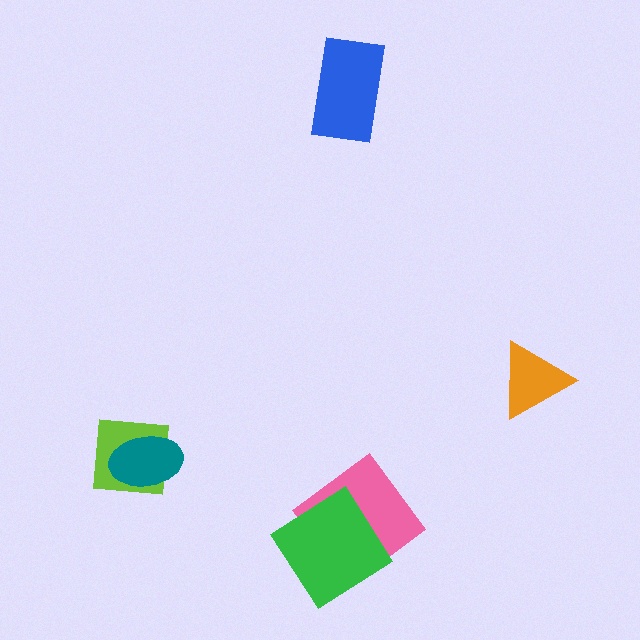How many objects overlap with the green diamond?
1 object overlaps with the green diamond.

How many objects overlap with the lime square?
1 object overlaps with the lime square.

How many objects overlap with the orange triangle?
0 objects overlap with the orange triangle.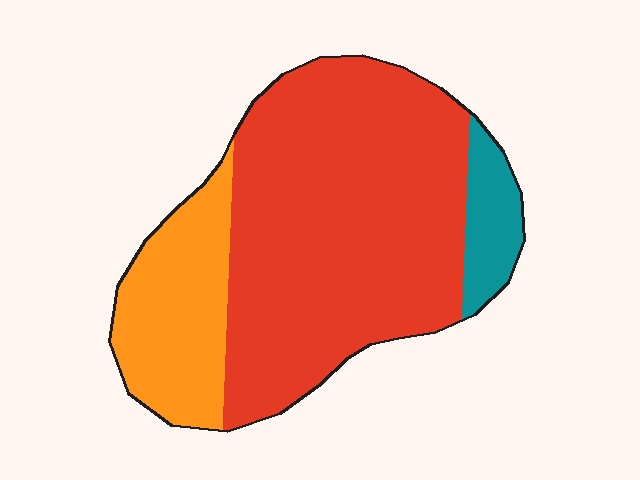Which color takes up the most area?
Red, at roughly 70%.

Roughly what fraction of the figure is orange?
Orange covers 23% of the figure.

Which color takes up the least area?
Teal, at roughly 10%.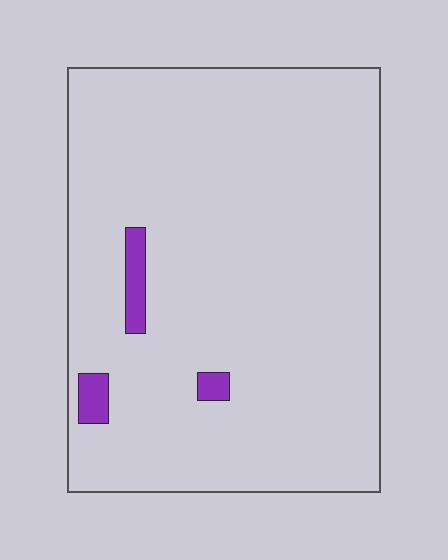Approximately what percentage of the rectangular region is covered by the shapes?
Approximately 5%.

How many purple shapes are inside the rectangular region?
3.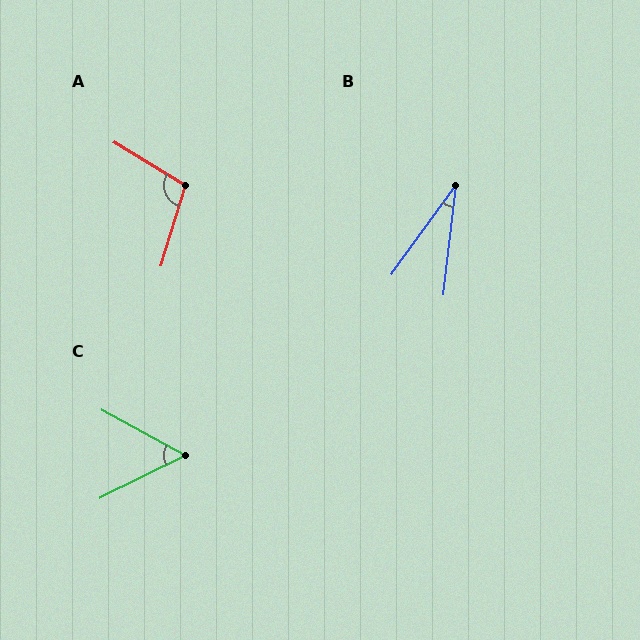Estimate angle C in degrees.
Approximately 55 degrees.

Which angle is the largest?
A, at approximately 104 degrees.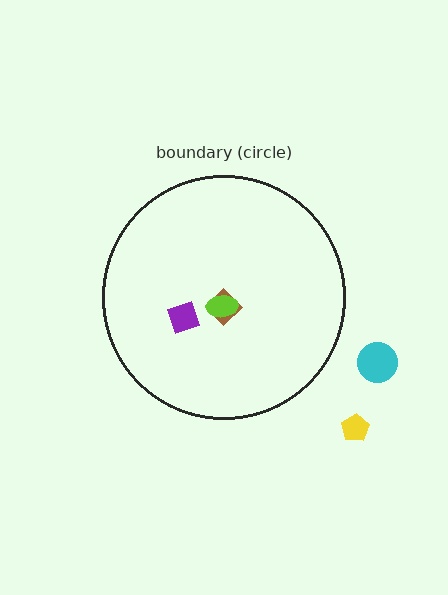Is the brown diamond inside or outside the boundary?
Inside.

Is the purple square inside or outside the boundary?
Inside.